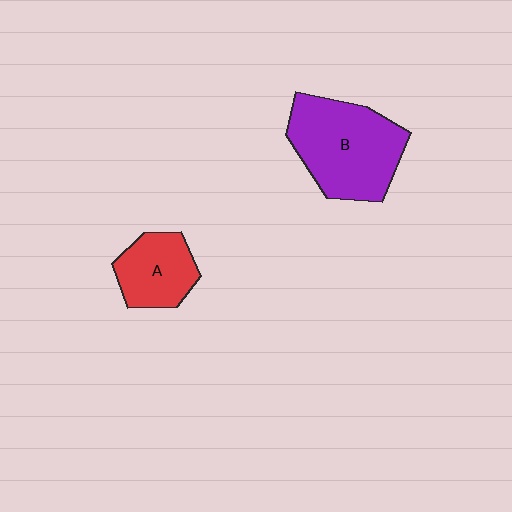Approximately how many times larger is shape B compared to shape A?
Approximately 1.8 times.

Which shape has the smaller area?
Shape A (red).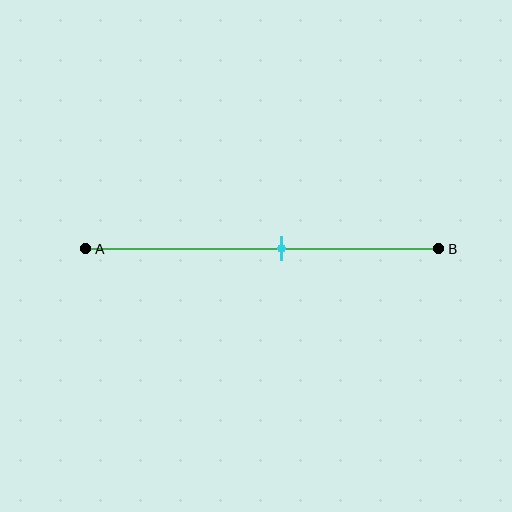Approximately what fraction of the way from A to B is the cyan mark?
The cyan mark is approximately 55% of the way from A to B.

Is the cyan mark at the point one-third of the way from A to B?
No, the mark is at about 55% from A, not at the 33% one-third point.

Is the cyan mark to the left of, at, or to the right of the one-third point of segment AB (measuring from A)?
The cyan mark is to the right of the one-third point of segment AB.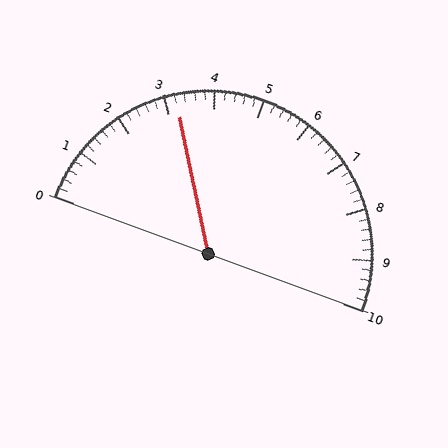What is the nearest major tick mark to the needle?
The nearest major tick mark is 3.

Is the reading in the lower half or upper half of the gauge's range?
The reading is in the lower half of the range (0 to 10).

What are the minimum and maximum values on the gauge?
The gauge ranges from 0 to 10.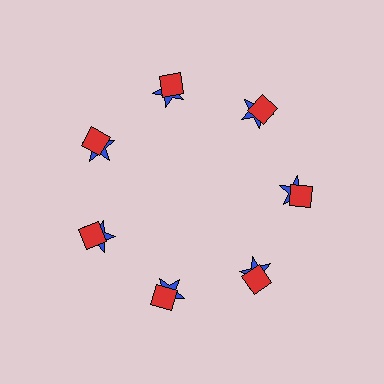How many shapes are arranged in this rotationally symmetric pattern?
There are 14 shapes, arranged in 7 groups of 2.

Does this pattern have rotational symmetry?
Yes, this pattern has 7-fold rotational symmetry. It looks the same after rotating 51 degrees around the center.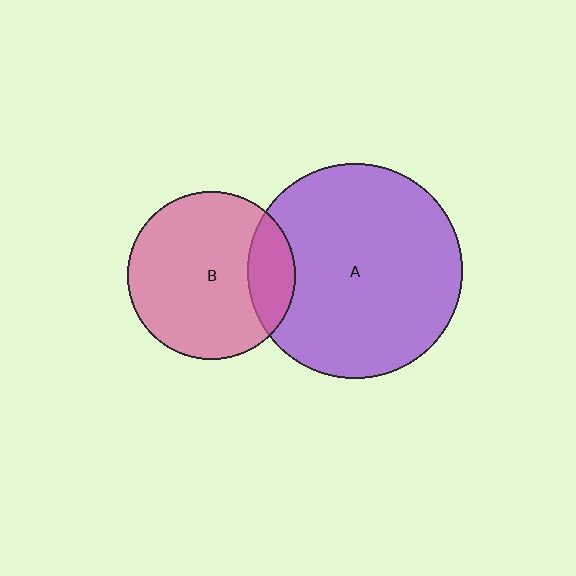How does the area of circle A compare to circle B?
Approximately 1.6 times.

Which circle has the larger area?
Circle A (purple).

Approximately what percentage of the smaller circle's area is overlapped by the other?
Approximately 20%.